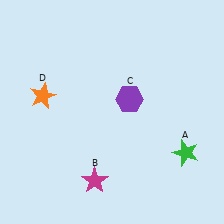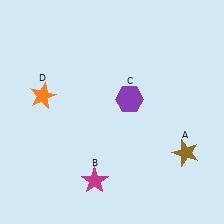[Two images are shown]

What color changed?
The star (A) changed from green in Image 1 to brown in Image 2.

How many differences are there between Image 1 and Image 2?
There is 1 difference between the two images.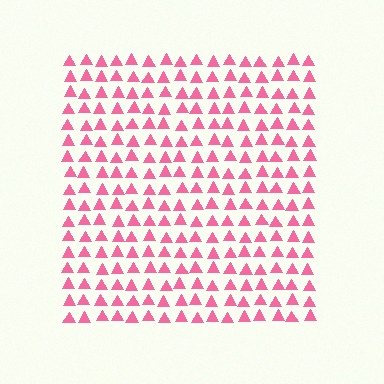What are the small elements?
The small elements are triangles.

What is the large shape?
The large shape is a square.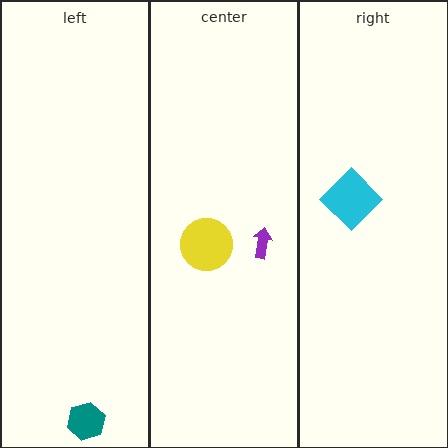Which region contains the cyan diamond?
The right region.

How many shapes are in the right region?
1.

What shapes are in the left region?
The teal hexagon.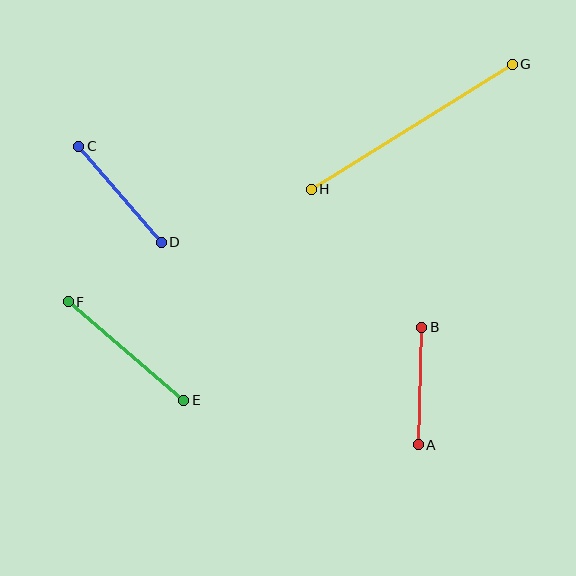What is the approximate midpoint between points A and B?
The midpoint is at approximately (420, 386) pixels.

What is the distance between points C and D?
The distance is approximately 127 pixels.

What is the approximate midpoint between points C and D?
The midpoint is at approximately (120, 194) pixels.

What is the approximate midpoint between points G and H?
The midpoint is at approximately (412, 127) pixels.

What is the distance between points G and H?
The distance is approximately 237 pixels.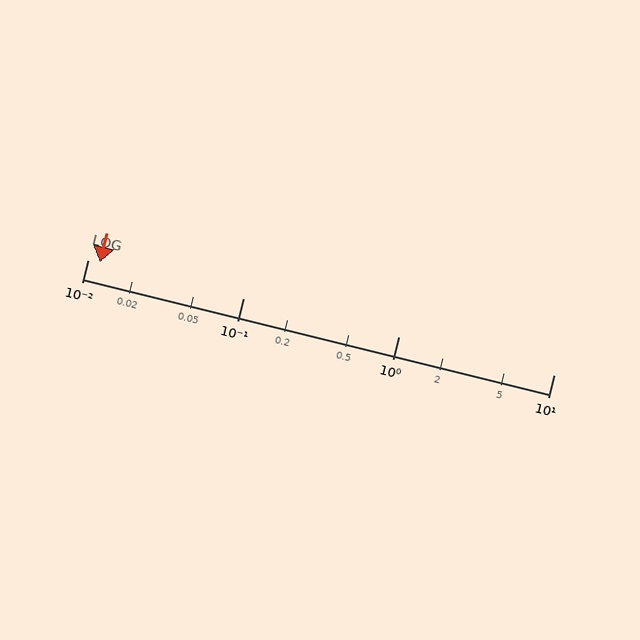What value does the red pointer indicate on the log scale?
The pointer indicates approximately 0.012.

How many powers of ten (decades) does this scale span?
The scale spans 3 decades, from 0.01 to 10.